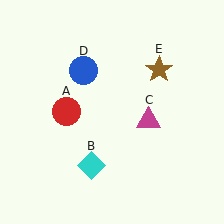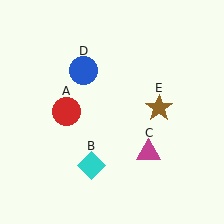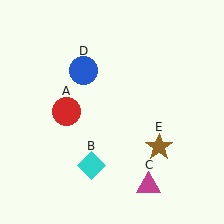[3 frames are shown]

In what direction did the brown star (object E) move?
The brown star (object E) moved down.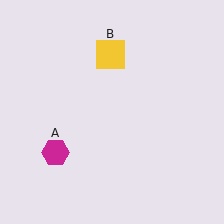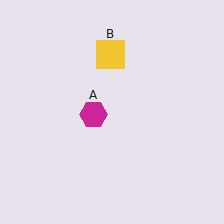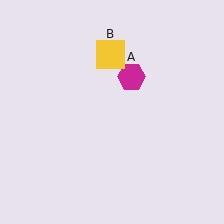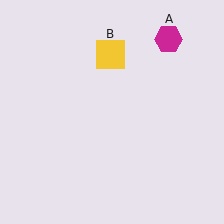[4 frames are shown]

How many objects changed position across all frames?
1 object changed position: magenta hexagon (object A).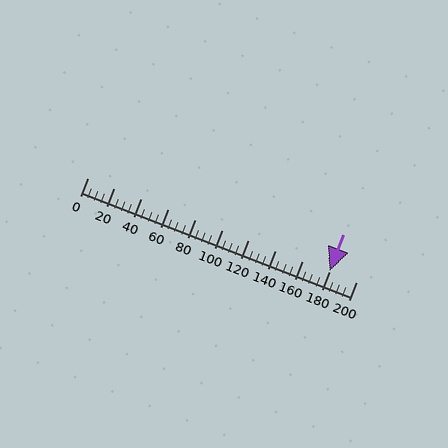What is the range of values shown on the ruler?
The ruler shows values from 0 to 200.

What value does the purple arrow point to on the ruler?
The purple arrow points to approximately 180.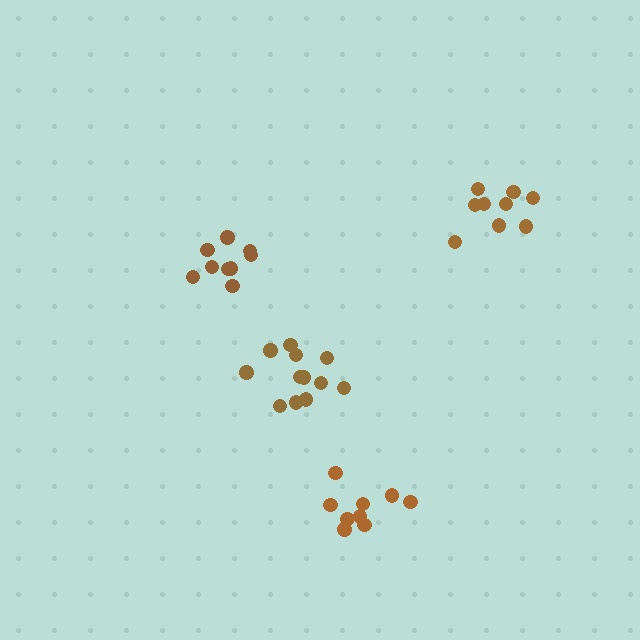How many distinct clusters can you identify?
There are 4 distinct clusters.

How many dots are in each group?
Group 1: 9 dots, Group 2: 12 dots, Group 3: 9 dots, Group 4: 9 dots (39 total).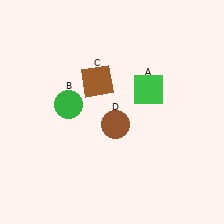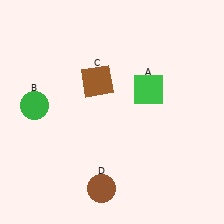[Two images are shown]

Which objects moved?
The objects that moved are: the green circle (B), the brown circle (D).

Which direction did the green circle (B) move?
The green circle (B) moved left.